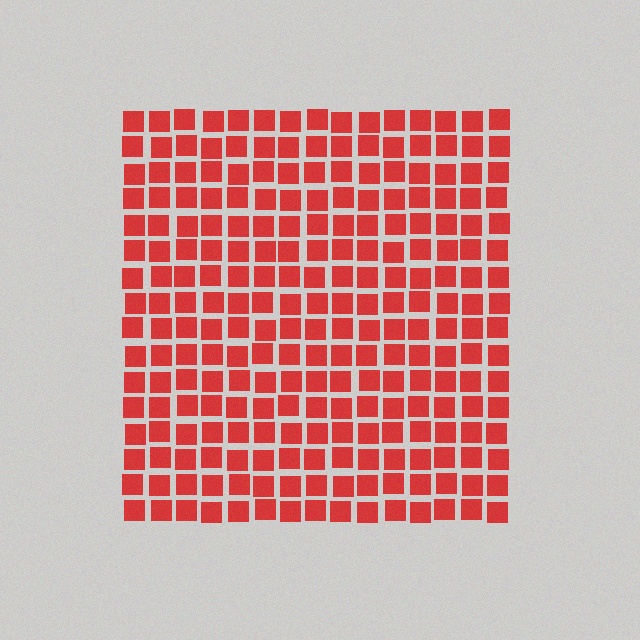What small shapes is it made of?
It is made of small squares.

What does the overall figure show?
The overall figure shows a square.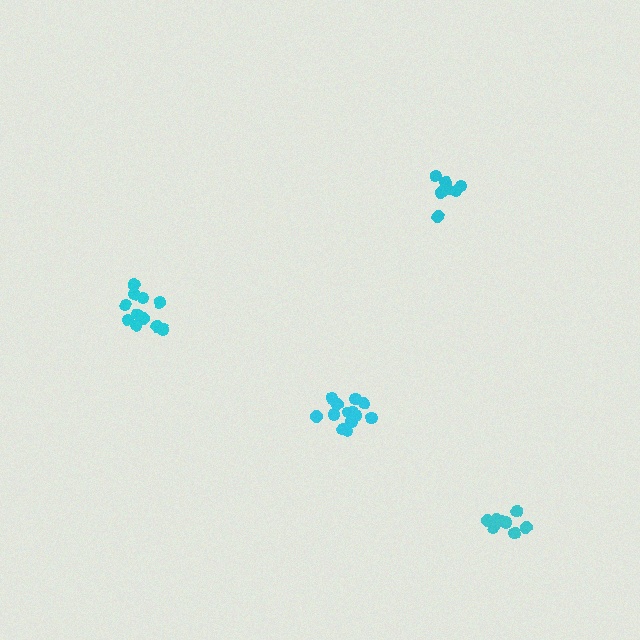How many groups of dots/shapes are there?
There are 4 groups.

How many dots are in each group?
Group 1: 13 dots, Group 2: 8 dots, Group 3: 11 dots, Group 4: 7 dots (39 total).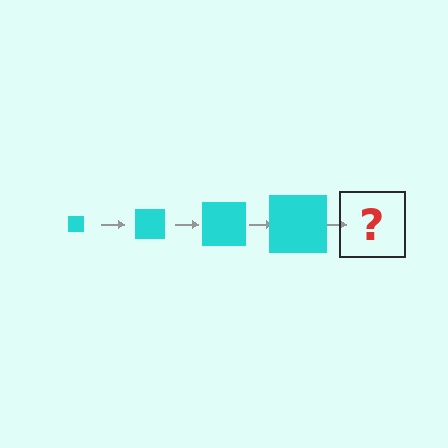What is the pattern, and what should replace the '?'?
The pattern is that the square gets progressively larger each step. The '?' should be a cyan square, larger than the previous one.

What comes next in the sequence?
The next element should be a cyan square, larger than the previous one.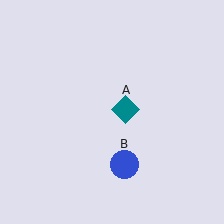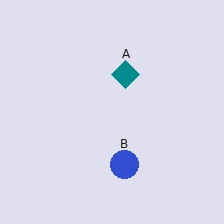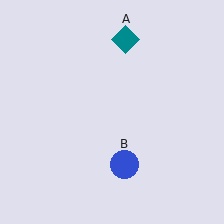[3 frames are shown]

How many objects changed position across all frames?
1 object changed position: teal diamond (object A).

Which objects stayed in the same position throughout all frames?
Blue circle (object B) remained stationary.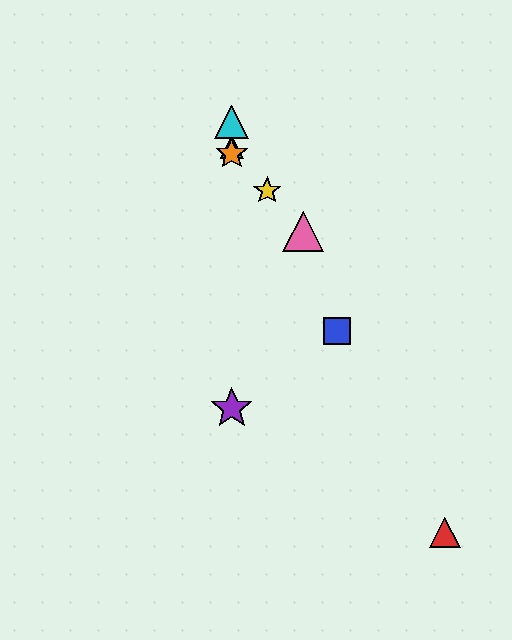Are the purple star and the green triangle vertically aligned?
Yes, both are at x≈232.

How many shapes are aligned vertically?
4 shapes (the green triangle, the purple star, the orange star, the cyan triangle) are aligned vertically.